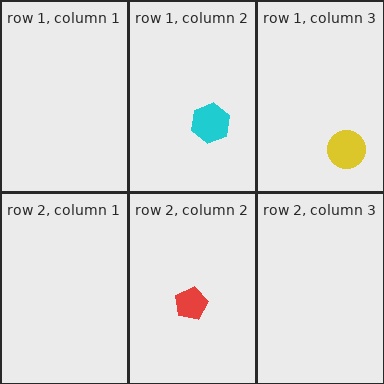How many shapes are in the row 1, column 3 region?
1.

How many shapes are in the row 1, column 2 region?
1.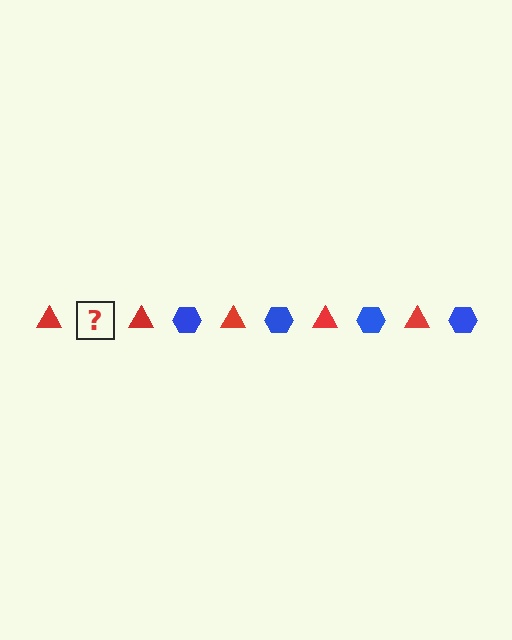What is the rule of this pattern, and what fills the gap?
The rule is that the pattern alternates between red triangle and blue hexagon. The gap should be filled with a blue hexagon.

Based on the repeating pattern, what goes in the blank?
The blank should be a blue hexagon.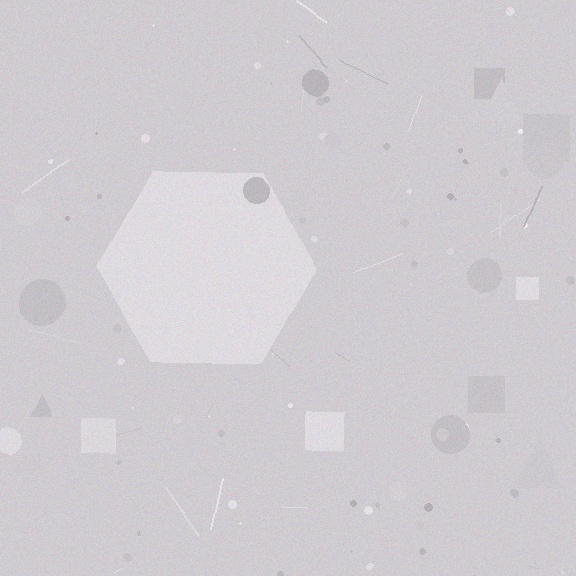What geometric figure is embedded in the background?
A hexagon is embedded in the background.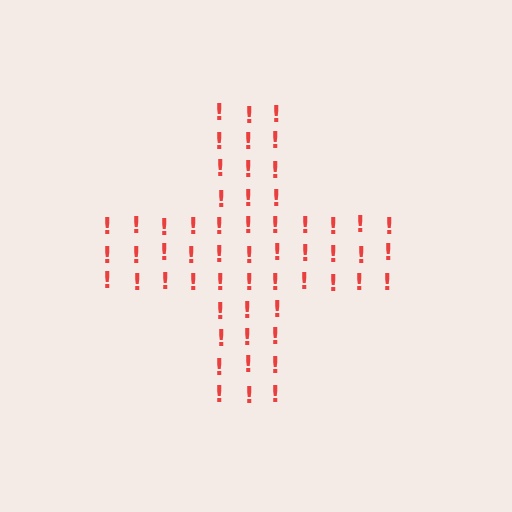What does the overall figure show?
The overall figure shows a cross.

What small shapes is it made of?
It is made of small exclamation marks.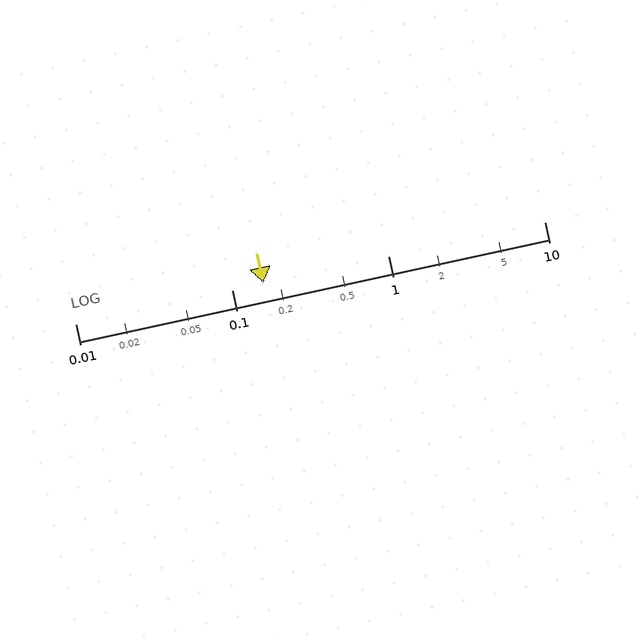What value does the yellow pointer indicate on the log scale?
The pointer indicates approximately 0.16.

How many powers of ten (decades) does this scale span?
The scale spans 3 decades, from 0.01 to 10.